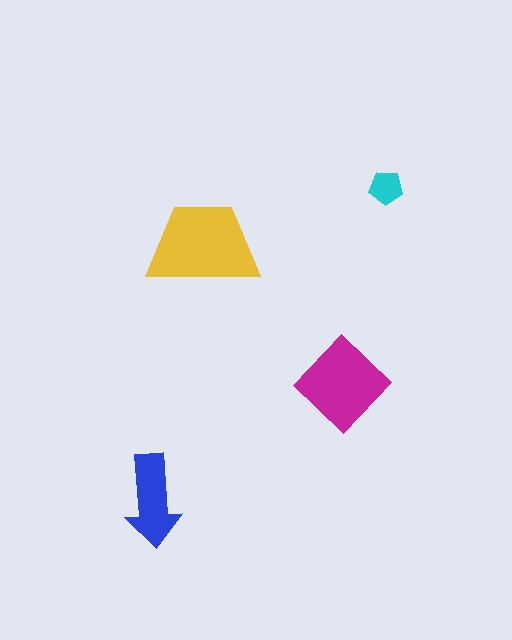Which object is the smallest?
The cyan pentagon.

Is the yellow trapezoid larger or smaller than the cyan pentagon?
Larger.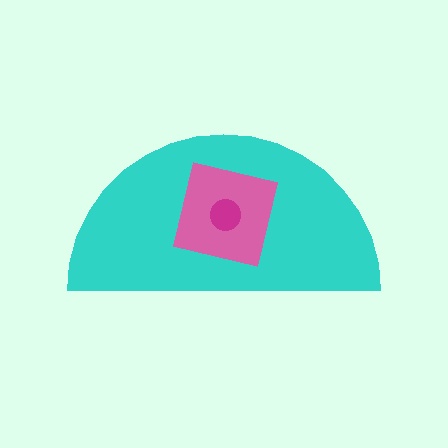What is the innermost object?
The magenta circle.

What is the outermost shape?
The cyan semicircle.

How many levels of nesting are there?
3.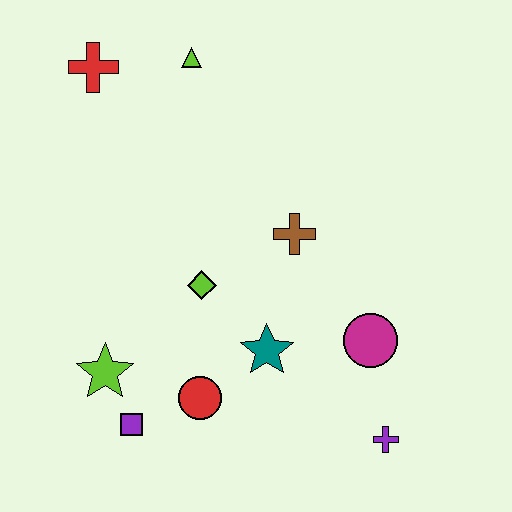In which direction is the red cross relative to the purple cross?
The red cross is above the purple cross.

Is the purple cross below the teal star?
Yes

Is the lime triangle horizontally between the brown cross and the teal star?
No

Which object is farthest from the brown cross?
The red cross is farthest from the brown cross.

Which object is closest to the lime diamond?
The teal star is closest to the lime diamond.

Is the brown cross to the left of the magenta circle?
Yes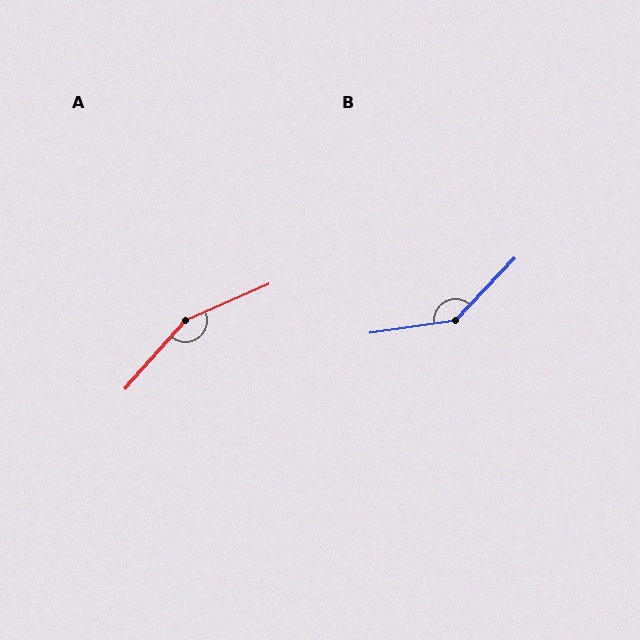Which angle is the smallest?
B, at approximately 142 degrees.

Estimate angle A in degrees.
Approximately 155 degrees.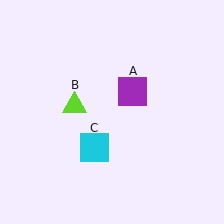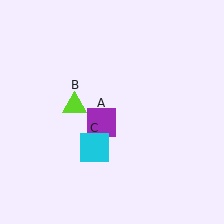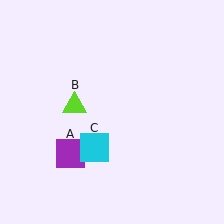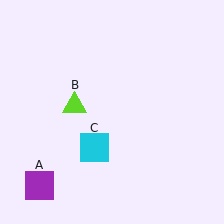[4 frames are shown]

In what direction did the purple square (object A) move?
The purple square (object A) moved down and to the left.